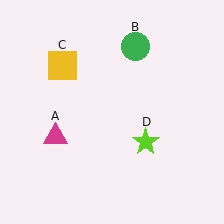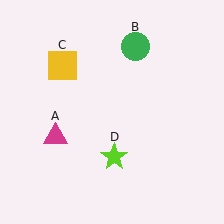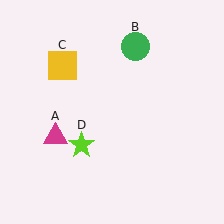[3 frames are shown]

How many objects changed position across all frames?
1 object changed position: lime star (object D).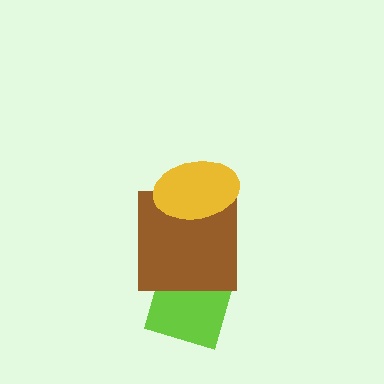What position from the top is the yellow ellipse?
The yellow ellipse is 1st from the top.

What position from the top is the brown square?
The brown square is 2nd from the top.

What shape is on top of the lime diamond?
The brown square is on top of the lime diamond.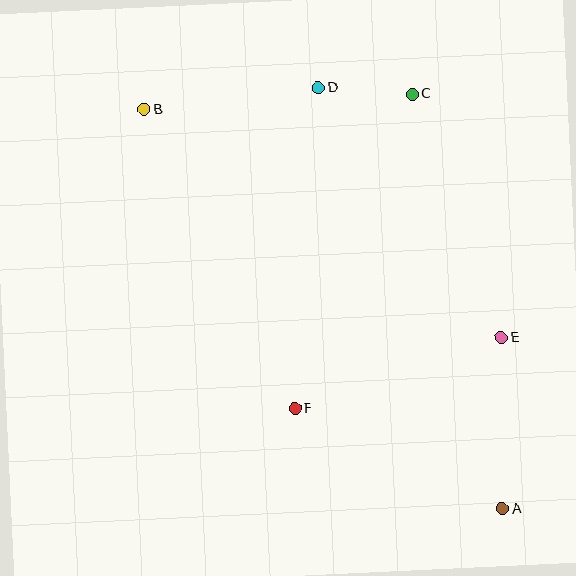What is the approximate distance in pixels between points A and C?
The distance between A and C is approximately 425 pixels.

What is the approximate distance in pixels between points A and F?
The distance between A and F is approximately 230 pixels.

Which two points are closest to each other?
Points C and D are closest to each other.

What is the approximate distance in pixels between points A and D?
The distance between A and D is approximately 460 pixels.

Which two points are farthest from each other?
Points A and B are farthest from each other.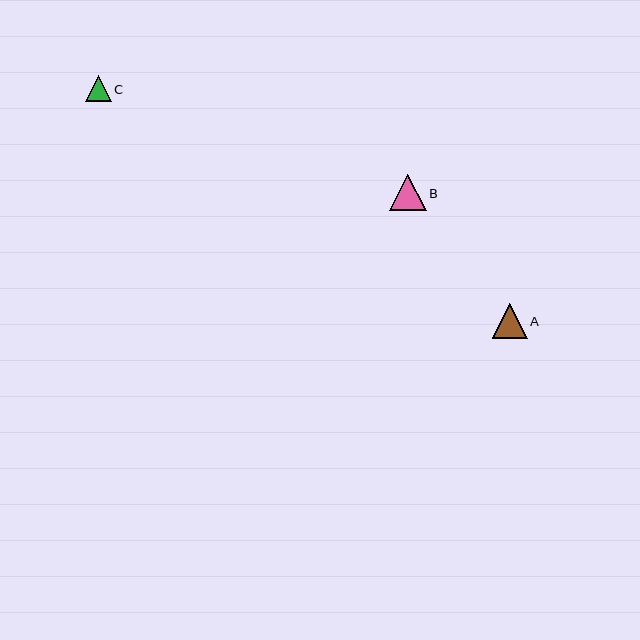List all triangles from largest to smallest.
From largest to smallest: B, A, C.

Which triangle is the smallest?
Triangle C is the smallest with a size of approximately 26 pixels.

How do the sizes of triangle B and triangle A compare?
Triangle B and triangle A are approximately the same size.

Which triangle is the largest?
Triangle B is the largest with a size of approximately 36 pixels.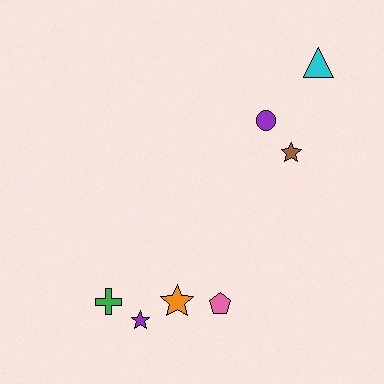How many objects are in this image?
There are 7 objects.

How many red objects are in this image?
There are no red objects.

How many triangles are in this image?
There is 1 triangle.